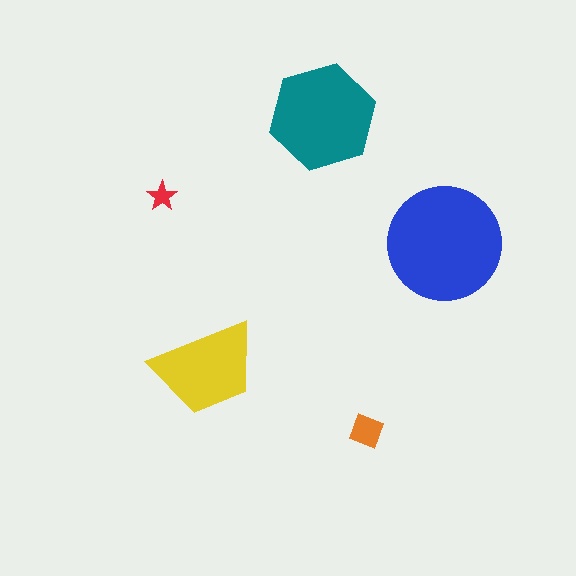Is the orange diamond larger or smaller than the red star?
Larger.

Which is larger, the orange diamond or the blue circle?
The blue circle.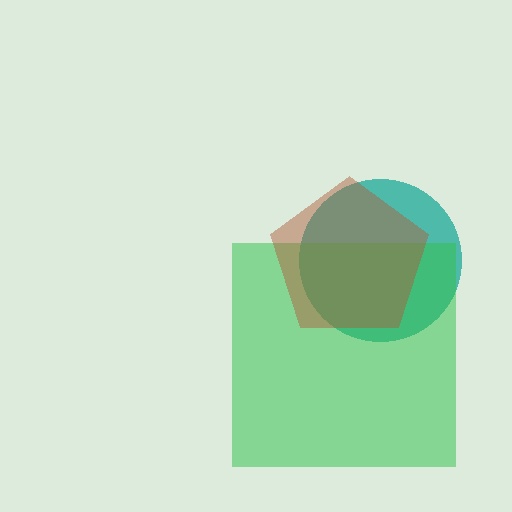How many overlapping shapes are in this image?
There are 3 overlapping shapes in the image.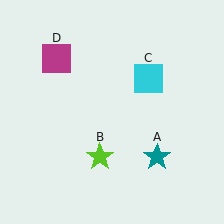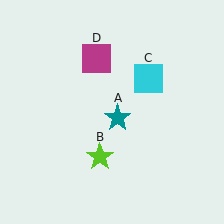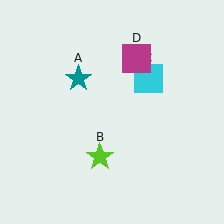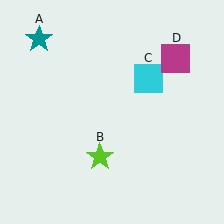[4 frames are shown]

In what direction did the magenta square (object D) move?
The magenta square (object D) moved right.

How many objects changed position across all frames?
2 objects changed position: teal star (object A), magenta square (object D).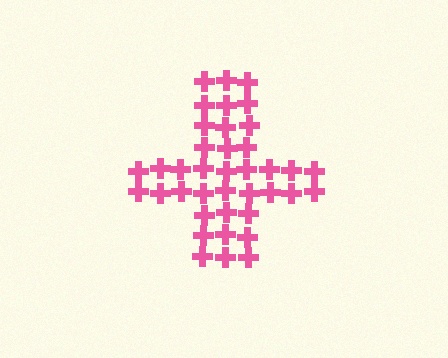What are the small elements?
The small elements are crosses.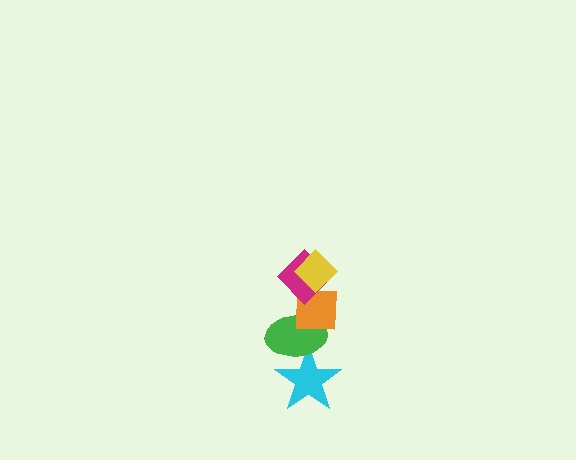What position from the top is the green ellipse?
The green ellipse is 4th from the top.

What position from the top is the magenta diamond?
The magenta diamond is 2nd from the top.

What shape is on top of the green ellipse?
The orange square is on top of the green ellipse.